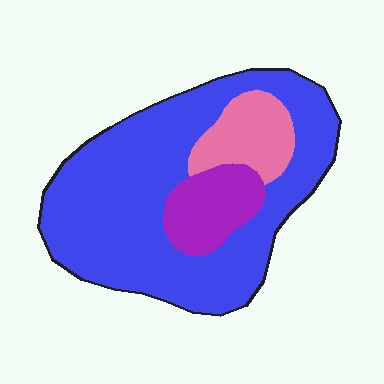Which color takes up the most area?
Blue, at roughly 75%.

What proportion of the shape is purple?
Purple takes up less than a quarter of the shape.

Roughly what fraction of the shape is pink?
Pink takes up less than a quarter of the shape.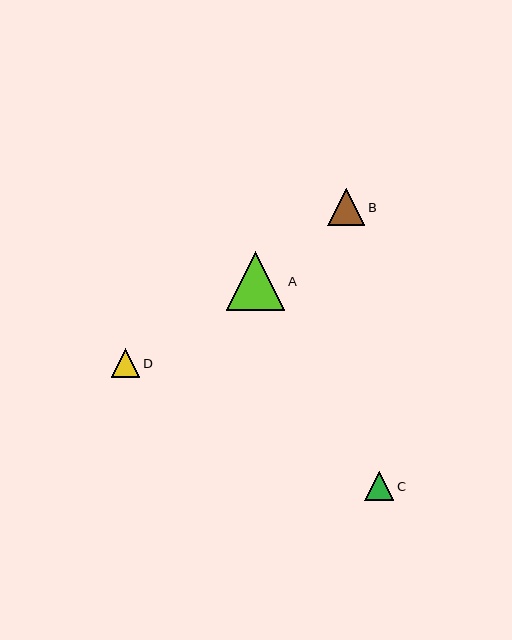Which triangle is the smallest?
Triangle D is the smallest with a size of approximately 28 pixels.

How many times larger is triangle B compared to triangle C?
Triangle B is approximately 1.2 times the size of triangle C.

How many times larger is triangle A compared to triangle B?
Triangle A is approximately 1.6 times the size of triangle B.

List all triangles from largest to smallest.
From largest to smallest: A, B, C, D.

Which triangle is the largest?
Triangle A is the largest with a size of approximately 58 pixels.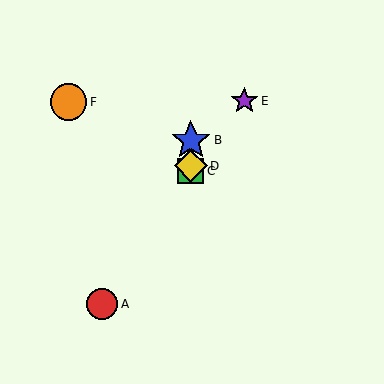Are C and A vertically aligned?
No, C is at x≈191 and A is at x≈102.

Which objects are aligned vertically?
Objects B, C, D are aligned vertically.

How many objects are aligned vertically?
3 objects (B, C, D) are aligned vertically.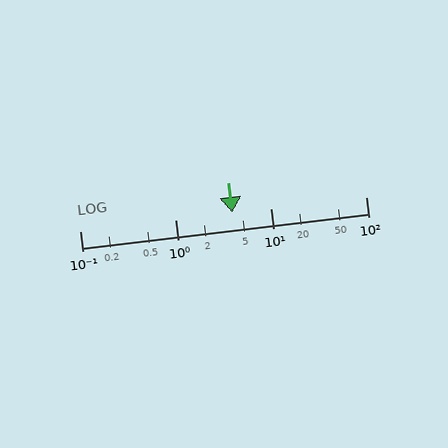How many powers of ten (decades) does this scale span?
The scale spans 3 decades, from 0.1 to 100.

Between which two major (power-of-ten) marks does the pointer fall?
The pointer is between 1 and 10.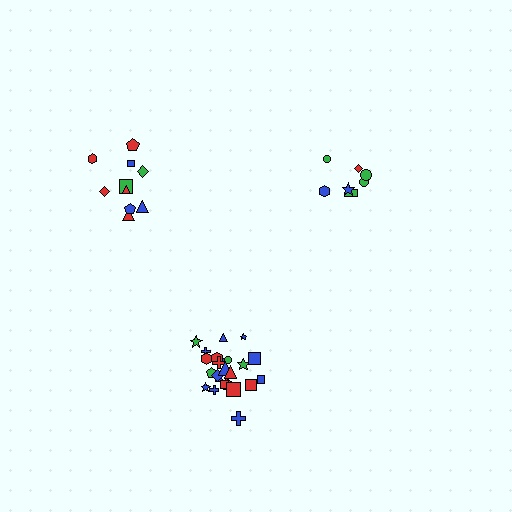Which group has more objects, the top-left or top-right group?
The top-left group.